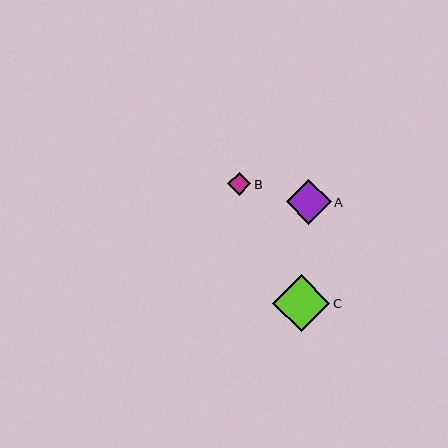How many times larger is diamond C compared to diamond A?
Diamond C is approximately 1.3 times the size of diamond A.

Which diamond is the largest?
Diamond C is the largest with a size of approximately 57 pixels.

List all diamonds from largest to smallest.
From largest to smallest: C, A, B.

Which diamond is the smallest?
Diamond B is the smallest with a size of approximately 23 pixels.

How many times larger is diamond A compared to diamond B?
Diamond A is approximately 1.9 times the size of diamond B.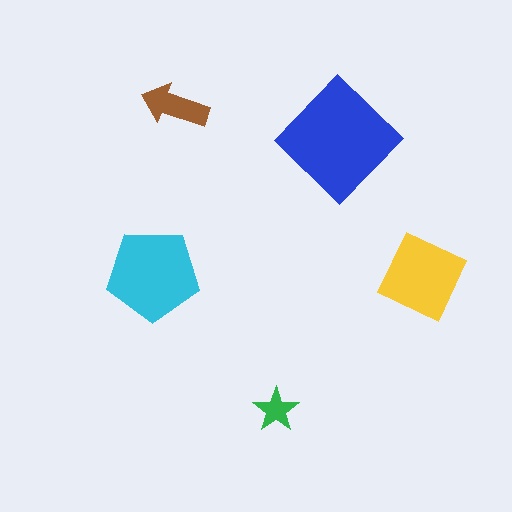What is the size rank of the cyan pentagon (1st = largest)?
2nd.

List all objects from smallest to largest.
The green star, the brown arrow, the yellow diamond, the cyan pentagon, the blue diamond.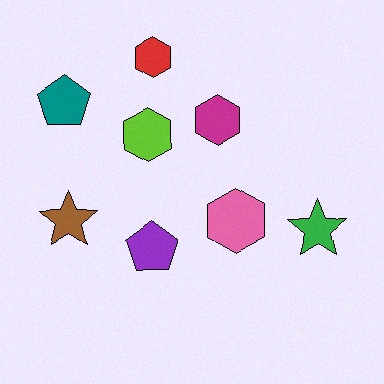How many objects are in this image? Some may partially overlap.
There are 8 objects.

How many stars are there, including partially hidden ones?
There are 2 stars.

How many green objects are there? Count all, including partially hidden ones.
There is 1 green object.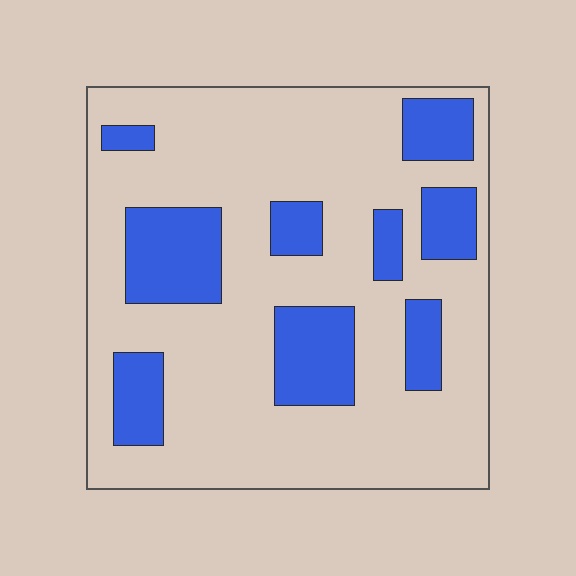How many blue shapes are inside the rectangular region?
9.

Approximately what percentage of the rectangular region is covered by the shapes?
Approximately 25%.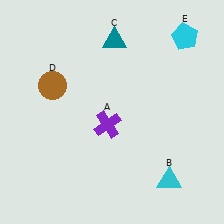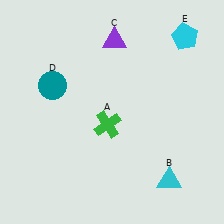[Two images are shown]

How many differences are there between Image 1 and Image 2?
There are 3 differences between the two images.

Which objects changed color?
A changed from purple to green. C changed from teal to purple. D changed from brown to teal.